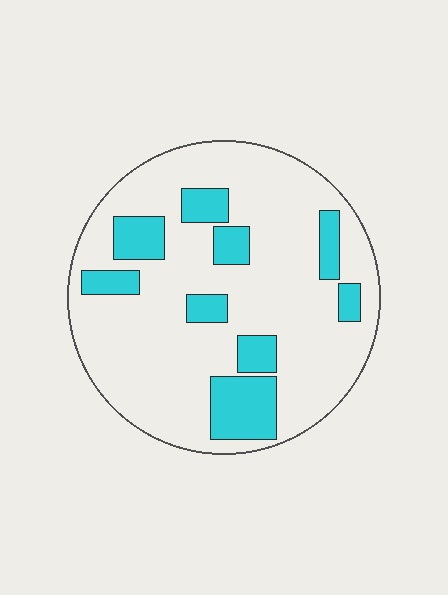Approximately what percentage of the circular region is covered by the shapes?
Approximately 20%.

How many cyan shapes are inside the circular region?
9.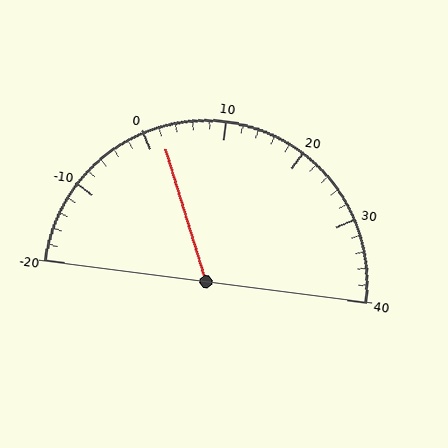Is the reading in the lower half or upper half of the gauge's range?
The reading is in the lower half of the range (-20 to 40).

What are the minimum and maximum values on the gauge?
The gauge ranges from -20 to 40.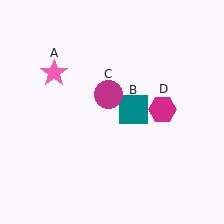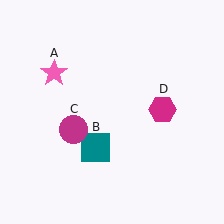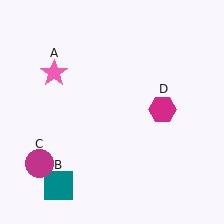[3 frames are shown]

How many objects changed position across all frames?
2 objects changed position: teal square (object B), magenta circle (object C).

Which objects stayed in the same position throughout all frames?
Pink star (object A) and magenta hexagon (object D) remained stationary.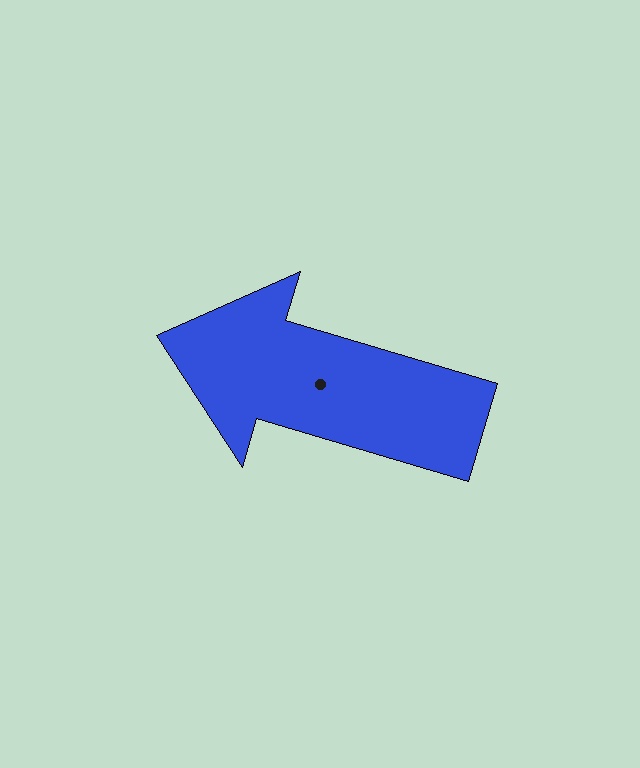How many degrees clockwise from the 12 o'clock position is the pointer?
Approximately 287 degrees.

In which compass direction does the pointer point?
West.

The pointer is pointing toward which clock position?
Roughly 10 o'clock.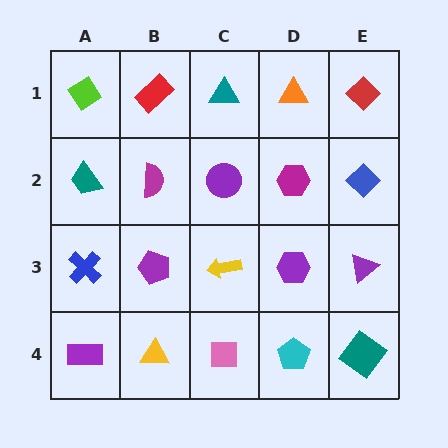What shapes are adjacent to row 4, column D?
A purple hexagon (row 3, column D), a pink square (row 4, column C), a teal diamond (row 4, column E).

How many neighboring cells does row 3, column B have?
4.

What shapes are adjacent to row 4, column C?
A yellow arrow (row 3, column C), a yellow triangle (row 4, column B), a cyan pentagon (row 4, column D).